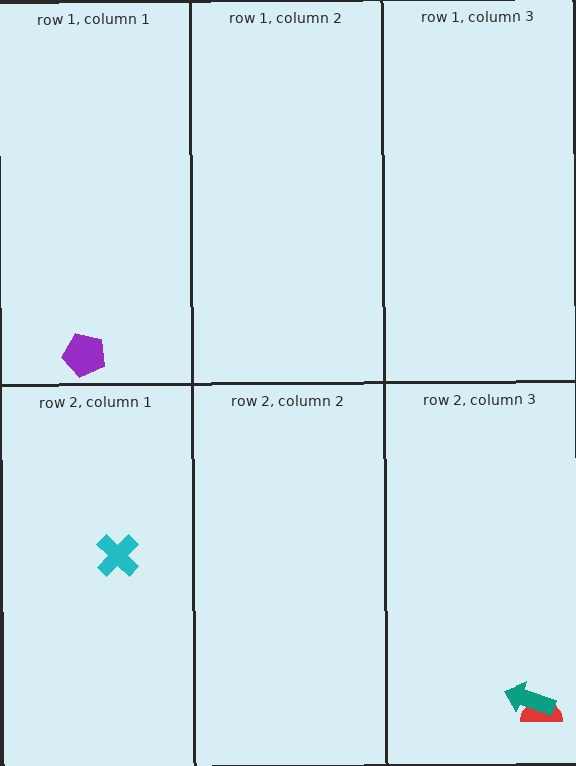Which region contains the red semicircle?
The row 2, column 3 region.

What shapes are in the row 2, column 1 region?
The cyan cross.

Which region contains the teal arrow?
The row 2, column 3 region.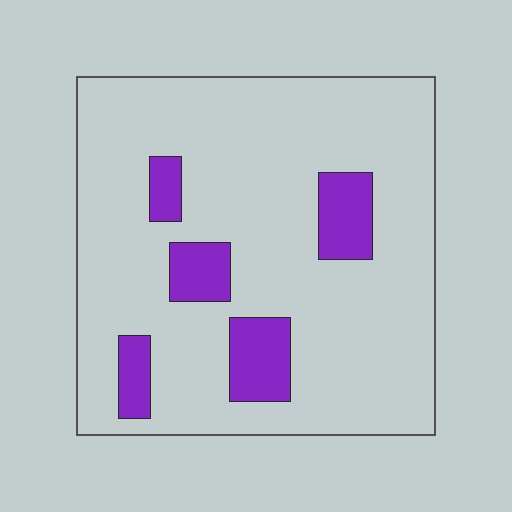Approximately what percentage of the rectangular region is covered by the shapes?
Approximately 15%.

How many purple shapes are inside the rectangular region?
5.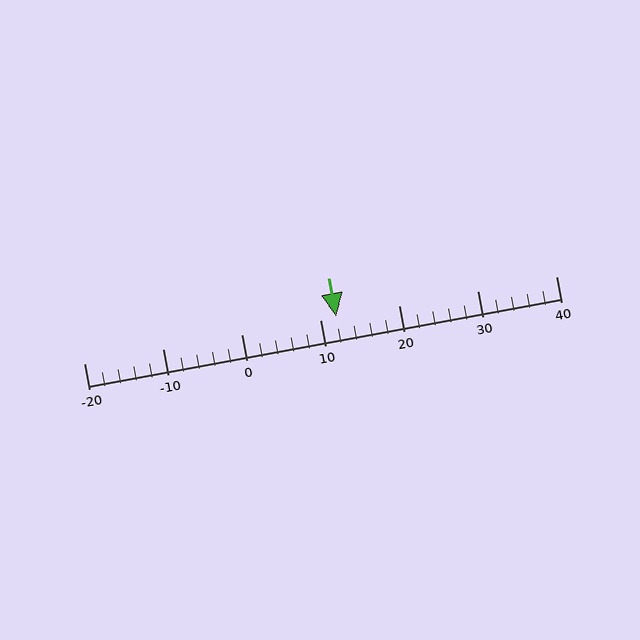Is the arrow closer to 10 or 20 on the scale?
The arrow is closer to 10.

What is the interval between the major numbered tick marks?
The major tick marks are spaced 10 units apart.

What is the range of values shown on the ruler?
The ruler shows values from -20 to 40.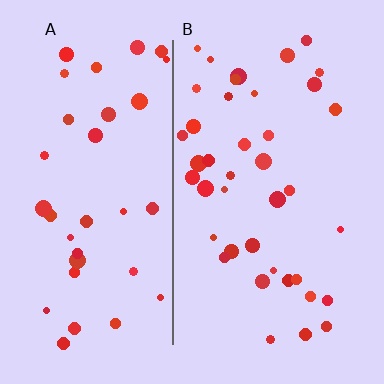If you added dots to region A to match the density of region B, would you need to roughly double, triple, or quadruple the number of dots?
Approximately double.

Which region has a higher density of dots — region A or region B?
B (the right).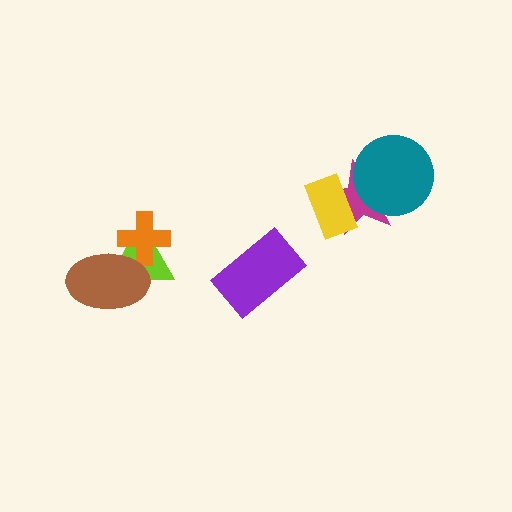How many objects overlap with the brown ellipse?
2 objects overlap with the brown ellipse.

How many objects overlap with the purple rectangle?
0 objects overlap with the purple rectangle.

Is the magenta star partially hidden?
Yes, it is partially covered by another shape.